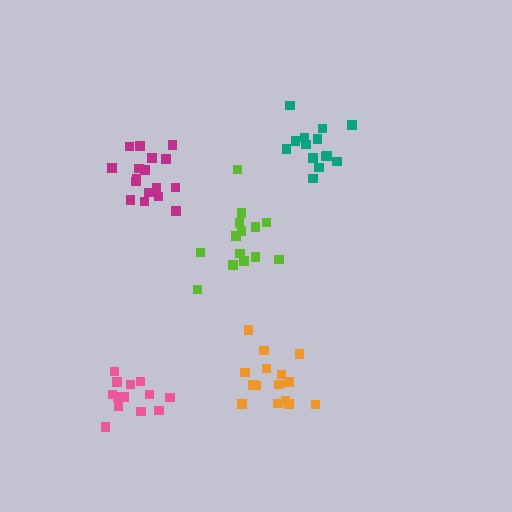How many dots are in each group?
Group 1: 17 dots, Group 2: 15 dots, Group 3: 14 dots, Group 4: 14 dots, Group 5: 14 dots (74 total).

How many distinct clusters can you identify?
There are 5 distinct clusters.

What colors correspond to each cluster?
The clusters are colored: magenta, orange, lime, teal, pink.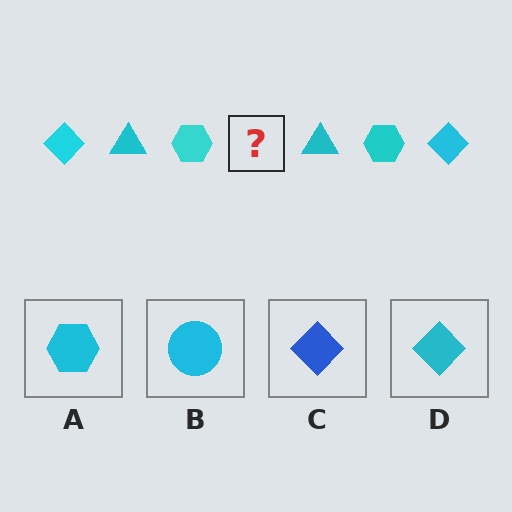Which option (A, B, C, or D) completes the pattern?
D.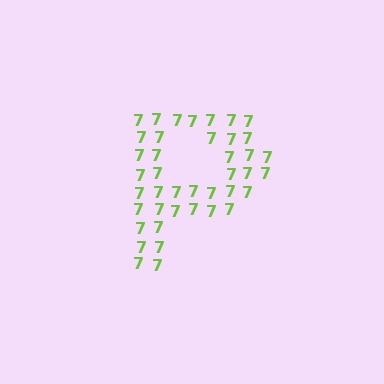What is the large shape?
The large shape is the letter P.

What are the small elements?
The small elements are digit 7's.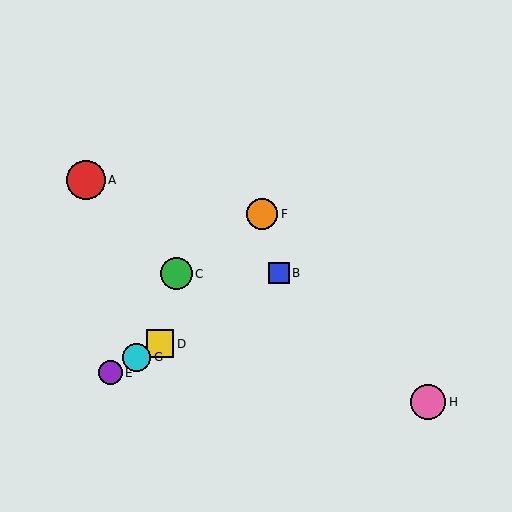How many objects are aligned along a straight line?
4 objects (B, D, E, G) are aligned along a straight line.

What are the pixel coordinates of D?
Object D is at (160, 344).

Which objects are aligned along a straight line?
Objects B, D, E, G are aligned along a straight line.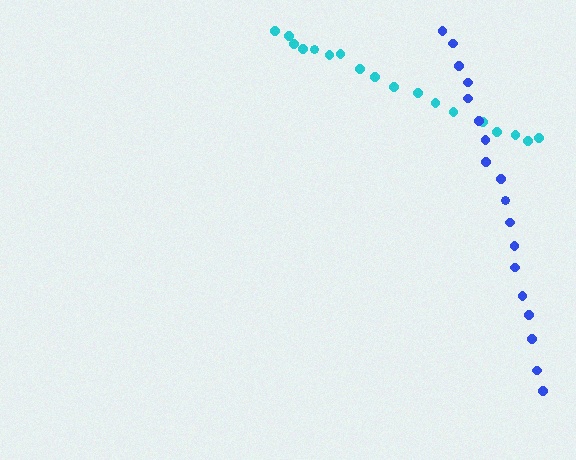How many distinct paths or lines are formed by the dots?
There are 2 distinct paths.